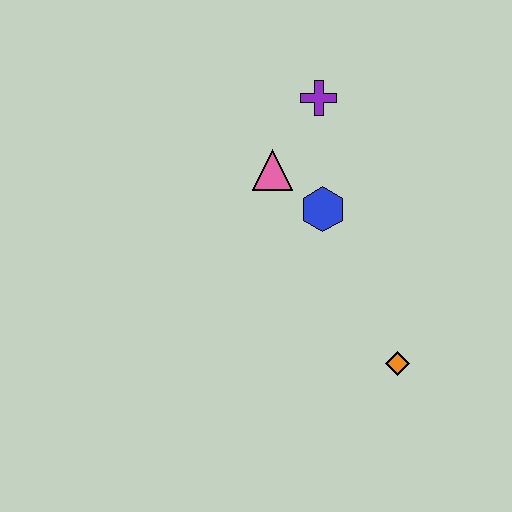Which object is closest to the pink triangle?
The blue hexagon is closest to the pink triangle.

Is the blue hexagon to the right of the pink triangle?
Yes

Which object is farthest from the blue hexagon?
The orange diamond is farthest from the blue hexagon.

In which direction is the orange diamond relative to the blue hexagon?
The orange diamond is below the blue hexagon.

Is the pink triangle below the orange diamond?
No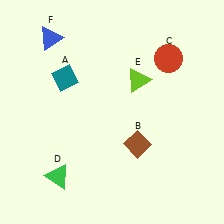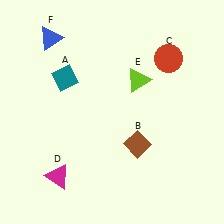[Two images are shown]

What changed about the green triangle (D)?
In Image 1, D is green. In Image 2, it changed to magenta.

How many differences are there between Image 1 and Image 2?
There is 1 difference between the two images.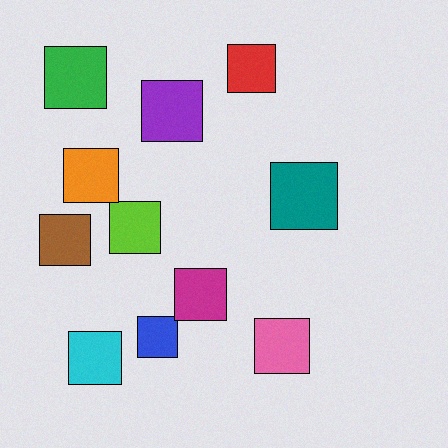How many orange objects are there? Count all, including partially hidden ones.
There is 1 orange object.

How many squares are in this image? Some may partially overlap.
There are 11 squares.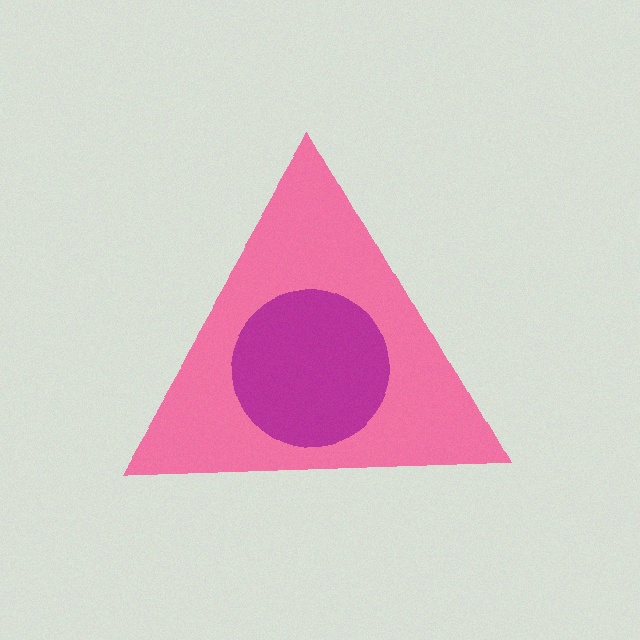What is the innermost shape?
The magenta circle.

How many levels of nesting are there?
2.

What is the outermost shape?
The pink triangle.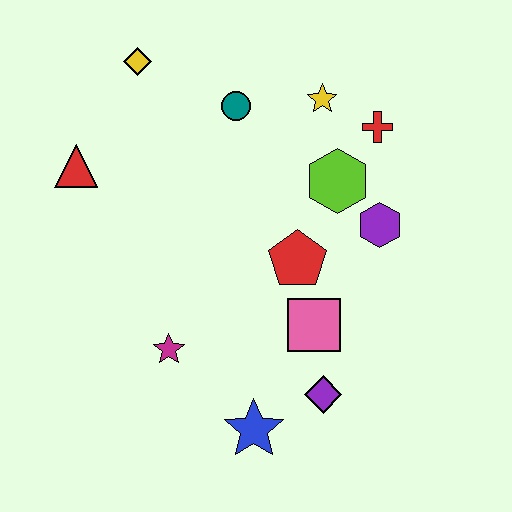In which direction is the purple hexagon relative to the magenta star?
The purple hexagon is to the right of the magenta star.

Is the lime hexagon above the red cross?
No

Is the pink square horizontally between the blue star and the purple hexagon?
Yes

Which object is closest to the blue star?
The purple diamond is closest to the blue star.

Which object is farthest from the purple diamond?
The yellow diamond is farthest from the purple diamond.